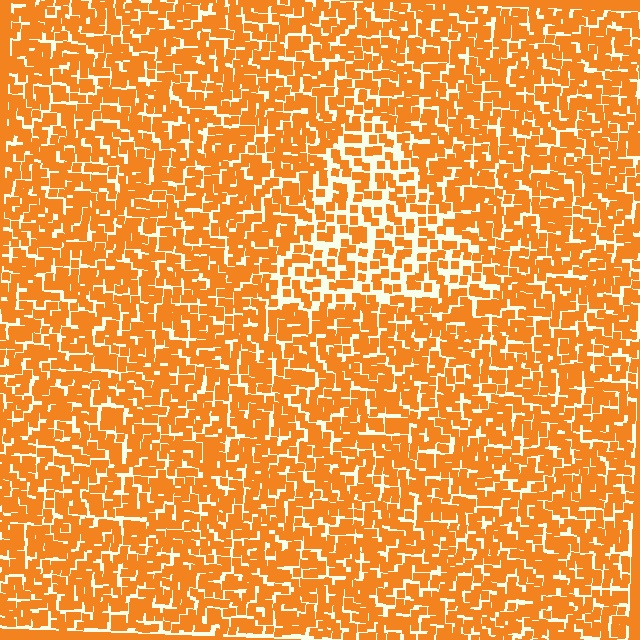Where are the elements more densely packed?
The elements are more densely packed outside the triangle boundary.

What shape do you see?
I see a triangle.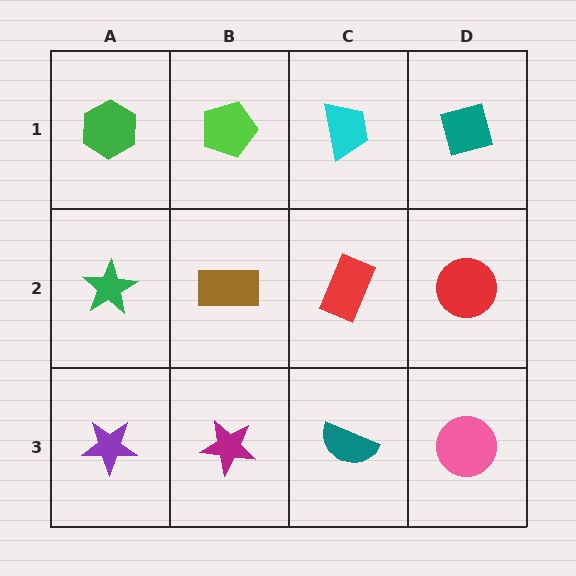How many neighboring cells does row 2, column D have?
3.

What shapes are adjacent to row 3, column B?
A brown rectangle (row 2, column B), a purple star (row 3, column A), a teal semicircle (row 3, column C).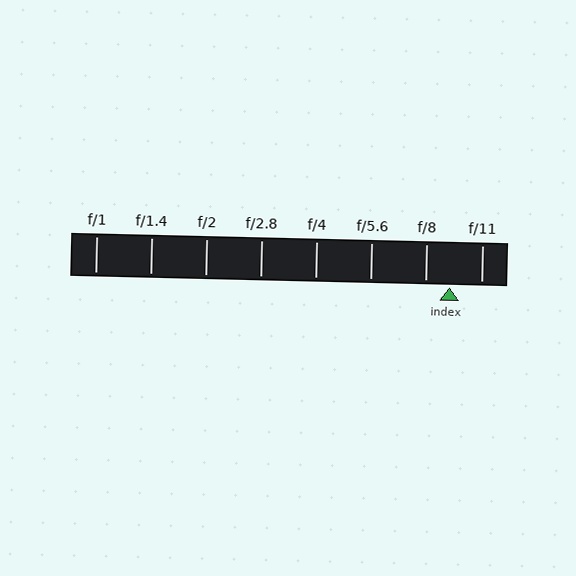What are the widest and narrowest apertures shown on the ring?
The widest aperture shown is f/1 and the narrowest is f/11.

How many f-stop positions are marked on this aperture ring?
There are 8 f-stop positions marked.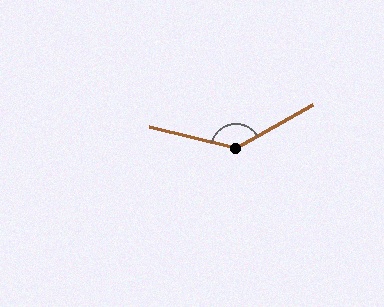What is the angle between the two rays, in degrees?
Approximately 136 degrees.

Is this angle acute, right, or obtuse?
It is obtuse.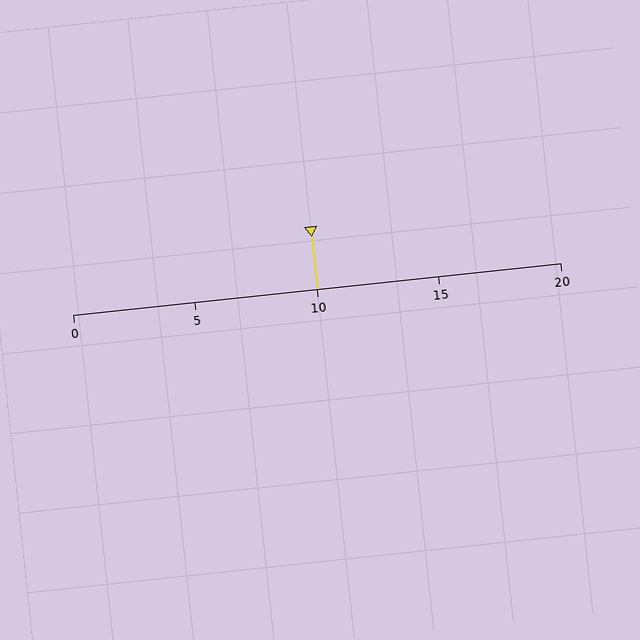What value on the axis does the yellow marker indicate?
The marker indicates approximately 10.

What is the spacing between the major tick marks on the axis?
The major ticks are spaced 5 apart.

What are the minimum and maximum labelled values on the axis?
The axis runs from 0 to 20.